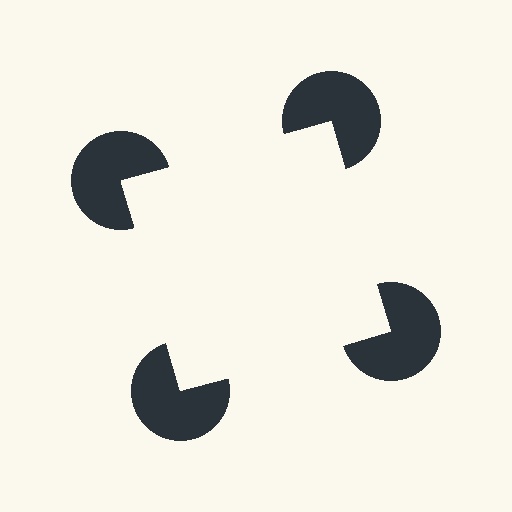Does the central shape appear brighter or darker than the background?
It typically appears slightly brighter than the background, even though no actual brightness change is drawn.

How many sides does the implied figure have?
4 sides.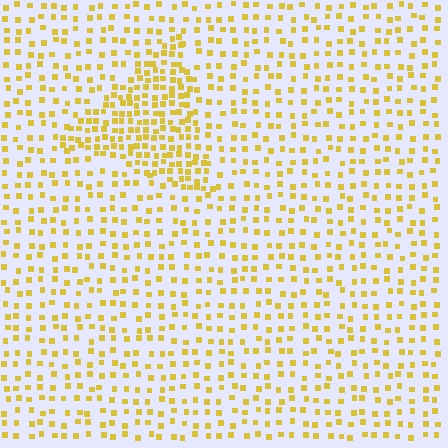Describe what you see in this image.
The image contains small yellow elements arranged at two different densities. A triangle-shaped region is visible where the elements are more densely packed than the surrounding area.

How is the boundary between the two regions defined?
The boundary is defined by a change in element density (approximately 2.0x ratio). All elements are the same color, size, and shape.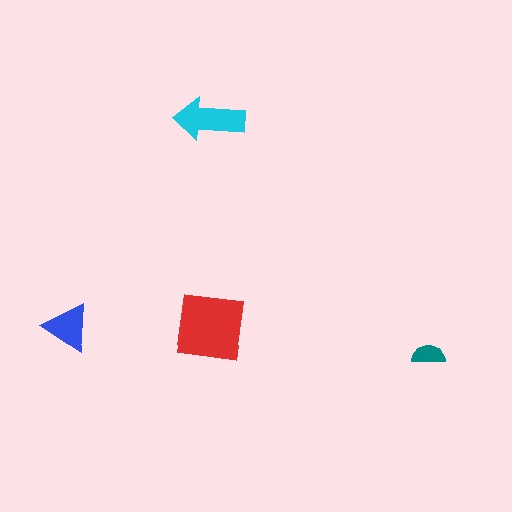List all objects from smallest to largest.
The teal semicircle, the blue triangle, the cyan arrow, the red square.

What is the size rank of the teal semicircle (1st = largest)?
4th.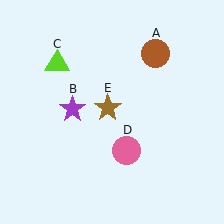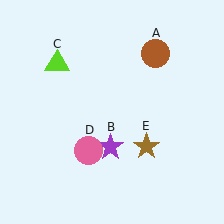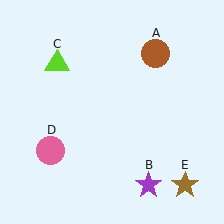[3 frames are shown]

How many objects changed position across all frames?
3 objects changed position: purple star (object B), pink circle (object D), brown star (object E).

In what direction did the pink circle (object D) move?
The pink circle (object D) moved left.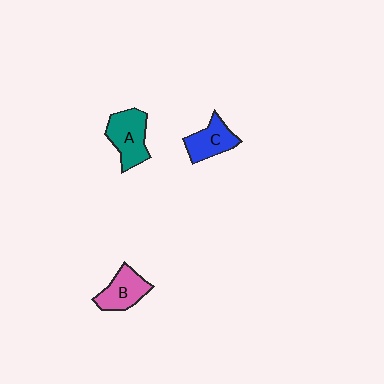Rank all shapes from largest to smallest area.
From largest to smallest: A (teal), B (pink), C (blue).